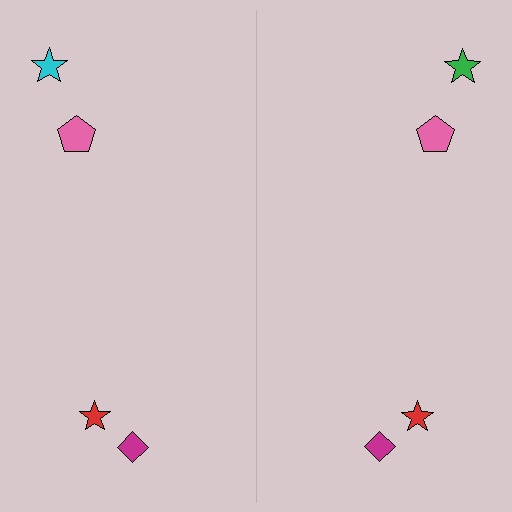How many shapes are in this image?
There are 8 shapes in this image.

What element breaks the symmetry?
The green star on the right side breaks the symmetry — its mirror counterpart is cyan.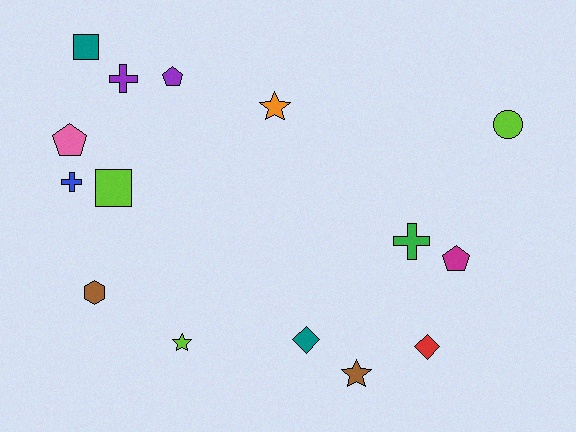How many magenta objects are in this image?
There is 1 magenta object.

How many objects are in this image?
There are 15 objects.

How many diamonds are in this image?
There are 2 diamonds.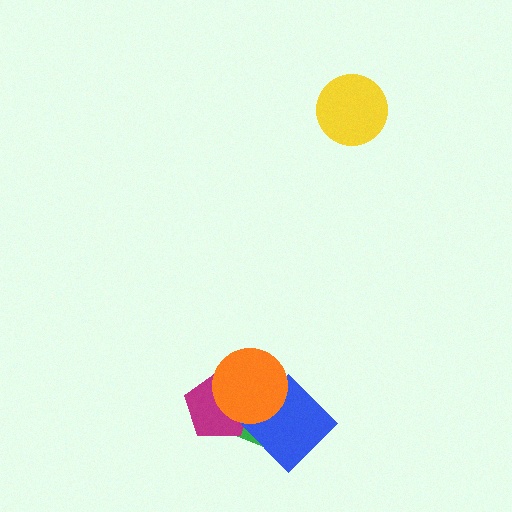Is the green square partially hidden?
Yes, it is partially covered by another shape.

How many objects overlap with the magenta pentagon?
3 objects overlap with the magenta pentagon.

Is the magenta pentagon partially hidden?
Yes, it is partially covered by another shape.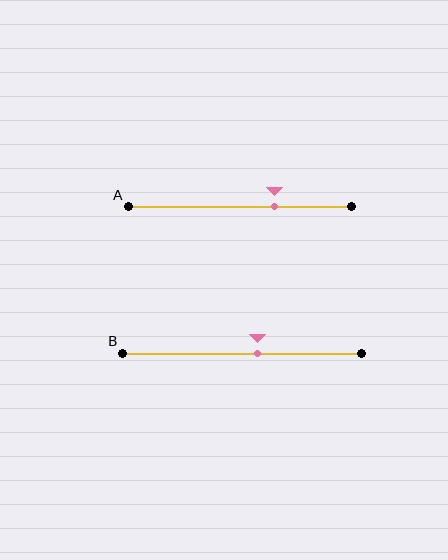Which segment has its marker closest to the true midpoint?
Segment B has its marker closest to the true midpoint.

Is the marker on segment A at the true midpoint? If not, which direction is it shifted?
No, the marker on segment A is shifted to the right by about 15% of the segment length.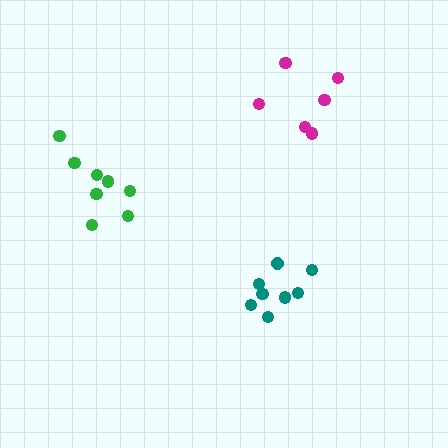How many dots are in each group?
Group 1: 8 dots, Group 2: 8 dots, Group 3: 6 dots (22 total).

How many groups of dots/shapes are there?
There are 3 groups.